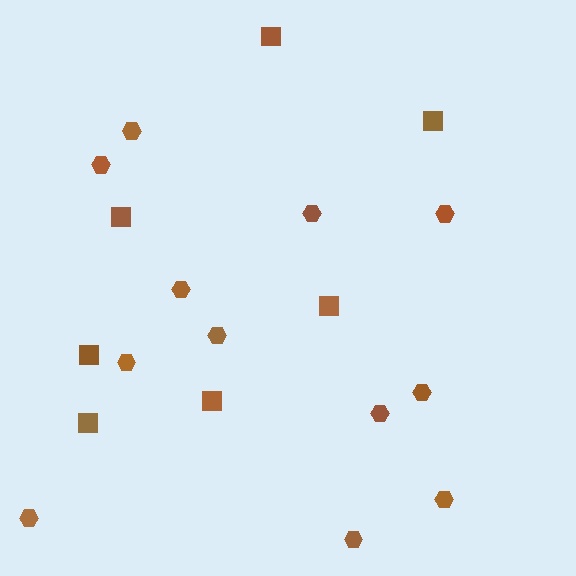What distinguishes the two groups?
There are 2 groups: one group of hexagons (12) and one group of squares (7).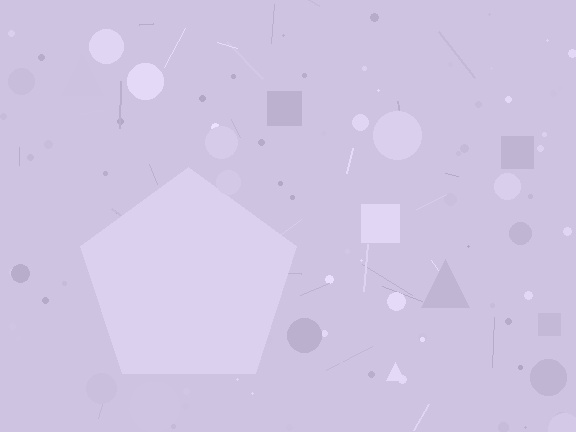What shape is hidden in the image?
A pentagon is hidden in the image.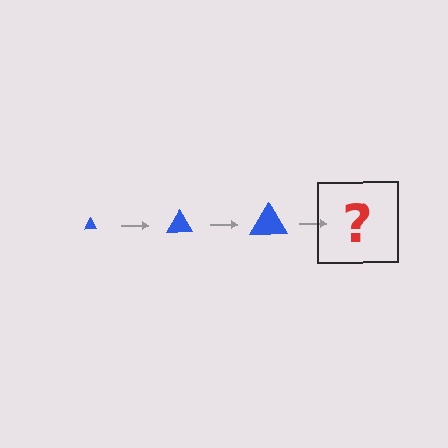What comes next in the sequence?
The next element should be a blue triangle, larger than the previous one.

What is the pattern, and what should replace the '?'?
The pattern is that the triangle gets progressively larger each step. The '?' should be a blue triangle, larger than the previous one.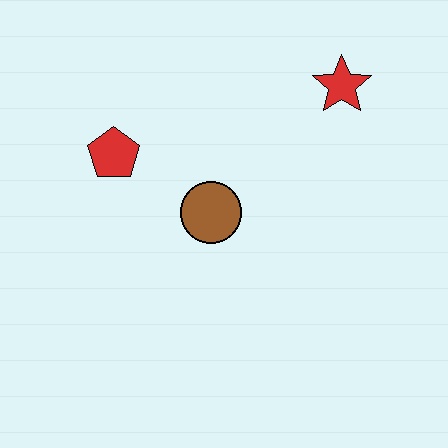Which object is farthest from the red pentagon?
The red star is farthest from the red pentagon.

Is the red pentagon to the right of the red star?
No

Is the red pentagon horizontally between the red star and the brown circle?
No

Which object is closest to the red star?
The brown circle is closest to the red star.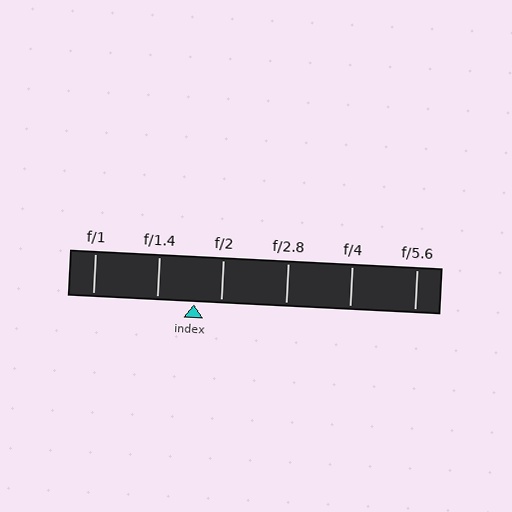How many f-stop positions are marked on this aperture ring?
There are 6 f-stop positions marked.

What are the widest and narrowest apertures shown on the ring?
The widest aperture shown is f/1 and the narrowest is f/5.6.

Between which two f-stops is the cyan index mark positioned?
The index mark is between f/1.4 and f/2.